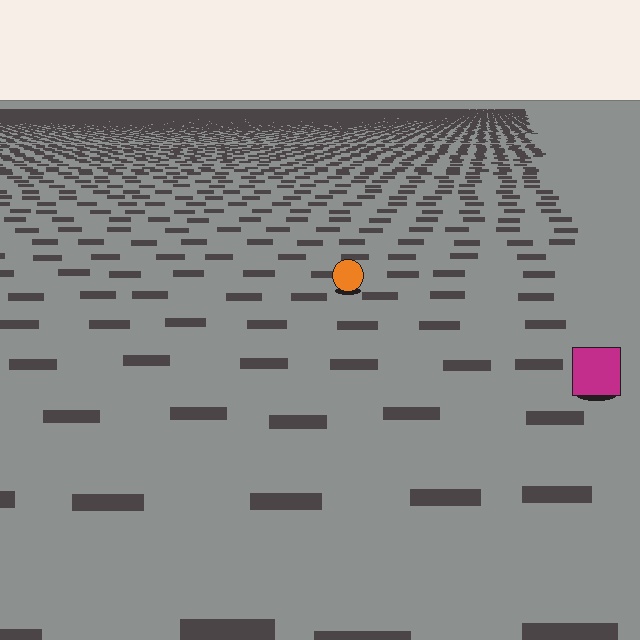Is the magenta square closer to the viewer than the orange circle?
Yes. The magenta square is closer — you can tell from the texture gradient: the ground texture is coarser near it.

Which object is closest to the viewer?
The magenta square is closest. The texture marks near it are larger and more spread out.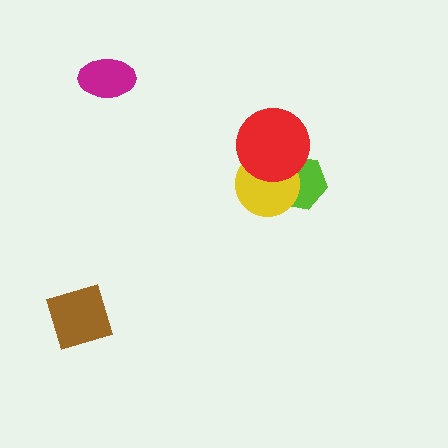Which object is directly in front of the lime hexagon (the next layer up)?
The yellow circle is directly in front of the lime hexagon.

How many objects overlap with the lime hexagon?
2 objects overlap with the lime hexagon.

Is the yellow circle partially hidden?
Yes, it is partially covered by another shape.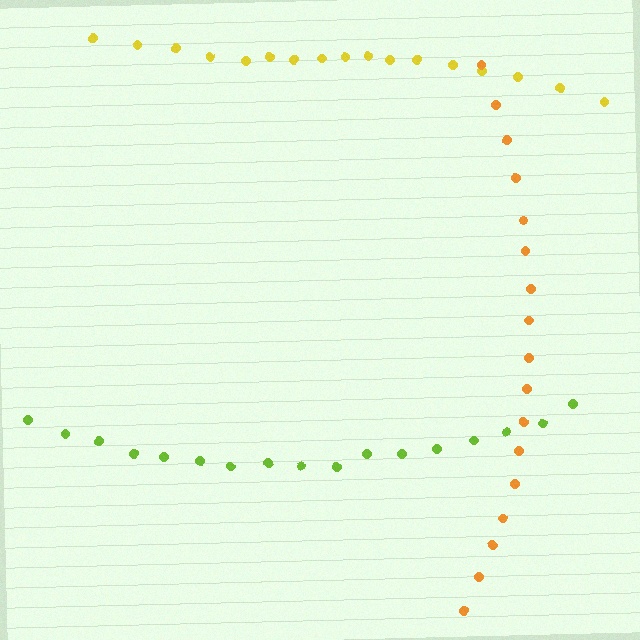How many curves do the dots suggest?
There are 3 distinct paths.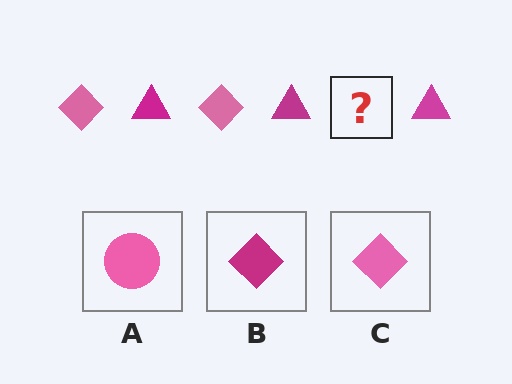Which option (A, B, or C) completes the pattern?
C.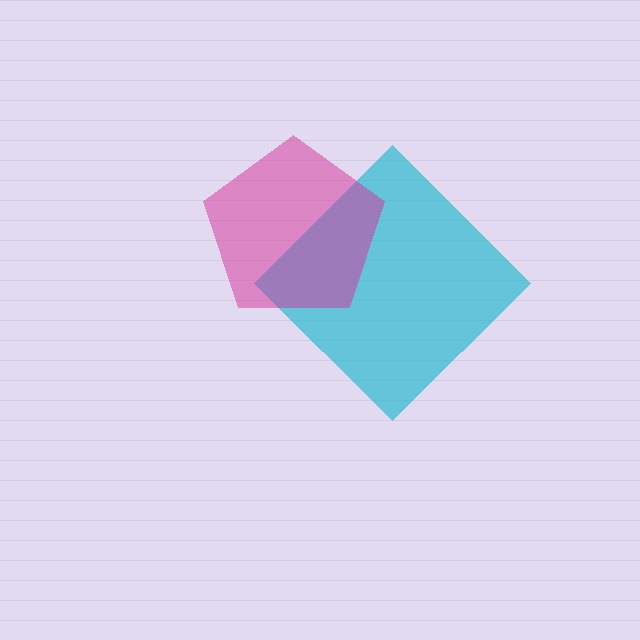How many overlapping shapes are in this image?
There are 2 overlapping shapes in the image.